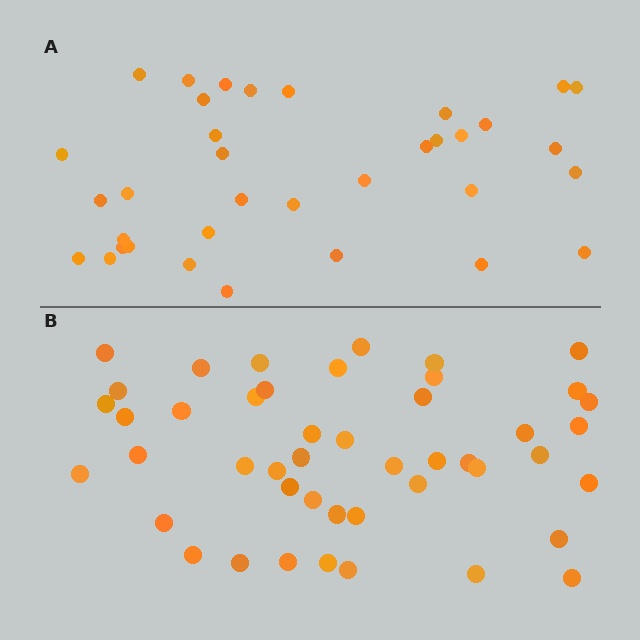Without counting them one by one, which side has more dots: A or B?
Region B (the bottom region) has more dots.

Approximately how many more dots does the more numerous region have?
Region B has roughly 12 or so more dots than region A.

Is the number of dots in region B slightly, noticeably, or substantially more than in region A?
Region B has noticeably more, but not dramatically so. The ratio is roughly 1.3 to 1.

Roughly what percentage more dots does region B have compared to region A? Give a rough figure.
About 30% more.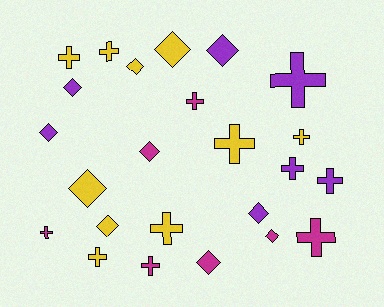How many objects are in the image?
There are 24 objects.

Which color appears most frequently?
Yellow, with 10 objects.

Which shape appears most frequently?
Cross, with 13 objects.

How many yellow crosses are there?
There are 6 yellow crosses.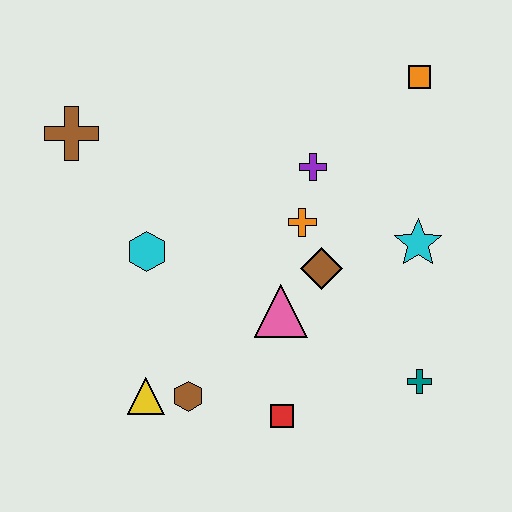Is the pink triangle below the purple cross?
Yes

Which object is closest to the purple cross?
The orange cross is closest to the purple cross.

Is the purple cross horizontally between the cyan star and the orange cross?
Yes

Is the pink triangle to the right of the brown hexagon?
Yes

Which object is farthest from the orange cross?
The brown cross is farthest from the orange cross.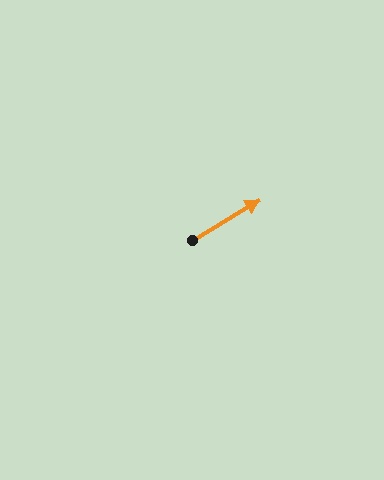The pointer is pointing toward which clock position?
Roughly 2 o'clock.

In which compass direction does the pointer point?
Northeast.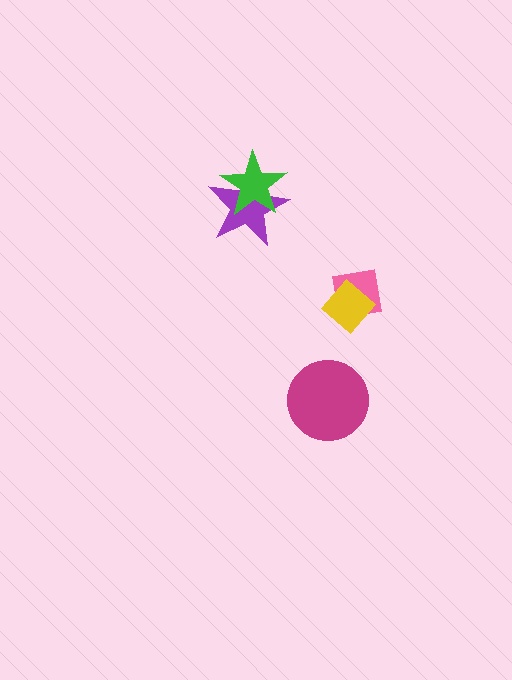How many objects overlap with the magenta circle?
0 objects overlap with the magenta circle.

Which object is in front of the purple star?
The green star is in front of the purple star.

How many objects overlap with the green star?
1 object overlaps with the green star.